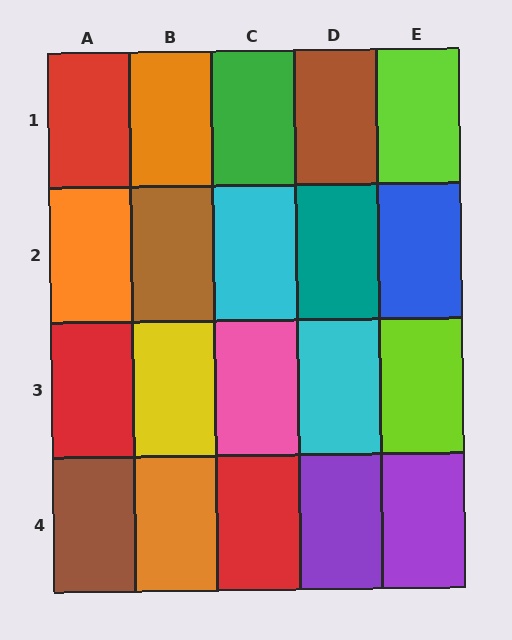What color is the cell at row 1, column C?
Green.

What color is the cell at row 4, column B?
Orange.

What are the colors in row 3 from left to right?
Red, yellow, pink, cyan, lime.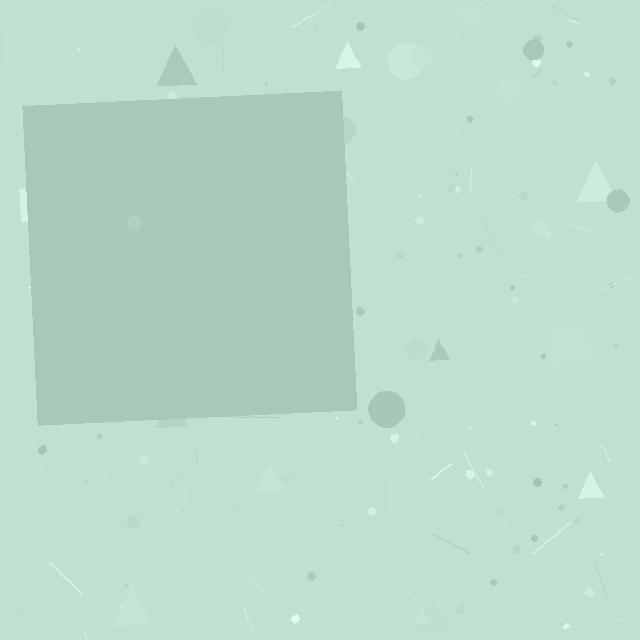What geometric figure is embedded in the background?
A square is embedded in the background.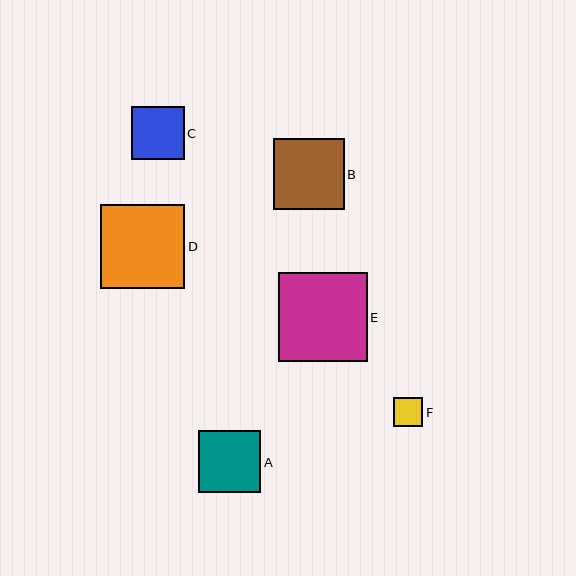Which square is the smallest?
Square F is the smallest with a size of approximately 30 pixels.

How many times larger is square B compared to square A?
Square B is approximately 1.1 times the size of square A.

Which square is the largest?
Square E is the largest with a size of approximately 89 pixels.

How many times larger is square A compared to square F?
Square A is approximately 2.1 times the size of square F.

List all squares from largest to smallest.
From largest to smallest: E, D, B, A, C, F.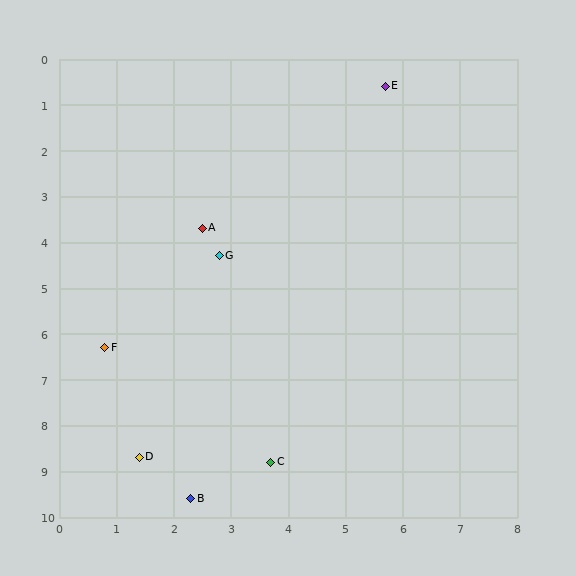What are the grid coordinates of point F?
Point F is at approximately (0.8, 6.3).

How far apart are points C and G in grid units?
Points C and G are about 4.6 grid units apart.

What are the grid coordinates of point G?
Point G is at approximately (2.8, 4.3).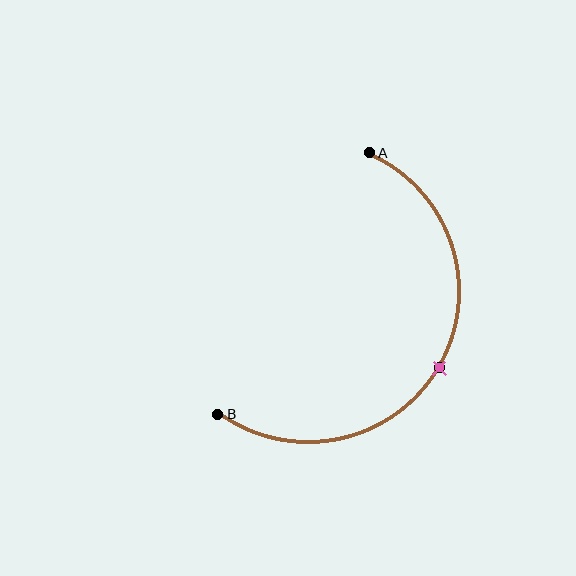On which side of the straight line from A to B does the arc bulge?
The arc bulges to the right of the straight line connecting A and B.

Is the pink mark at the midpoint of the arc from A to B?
Yes. The pink mark lies on the arc at equal arc-length from both A and B — it is the arc midpoint.